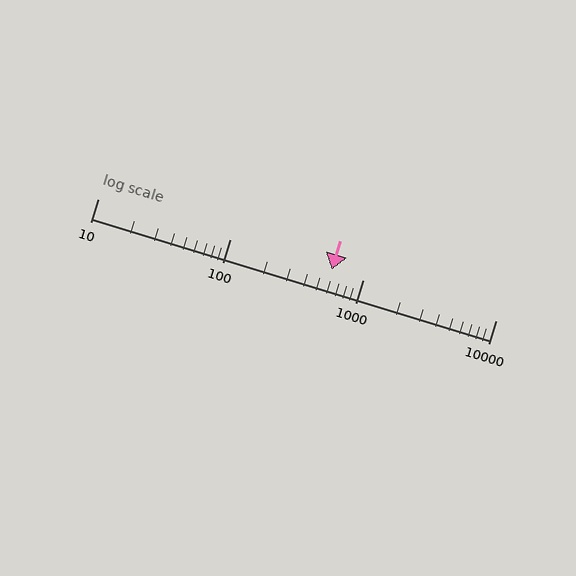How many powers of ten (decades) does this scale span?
The scale spans 3 decades, from 10 to 10000.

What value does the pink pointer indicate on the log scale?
The pointer indicates approximately 580.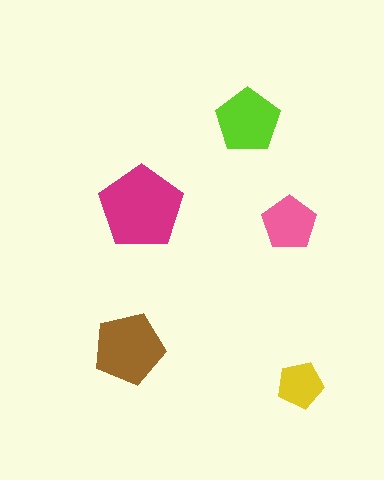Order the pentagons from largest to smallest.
the magenta one, the brown one, the lime one, the pink one, the yellow one.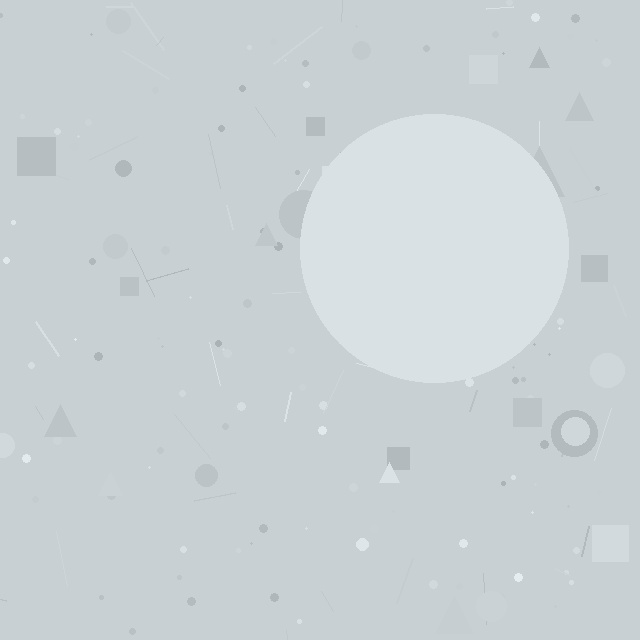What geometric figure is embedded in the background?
A circle is embedded in the background.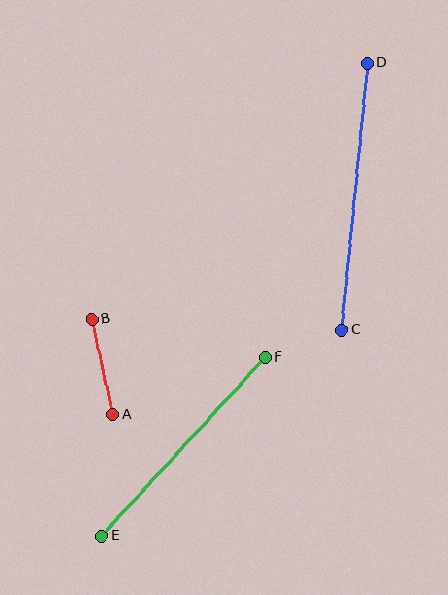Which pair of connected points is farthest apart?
Points C and D are farthest apart.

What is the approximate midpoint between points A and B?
The midpoint is at approximately (102, 367) pixels.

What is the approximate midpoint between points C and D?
The midpoint is at approximately (355, 196) pixels.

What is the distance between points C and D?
The distance is approximately 268 pixels.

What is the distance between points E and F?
The distance is approximately 242 pixels.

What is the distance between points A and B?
The distance is approximately 98 pixels.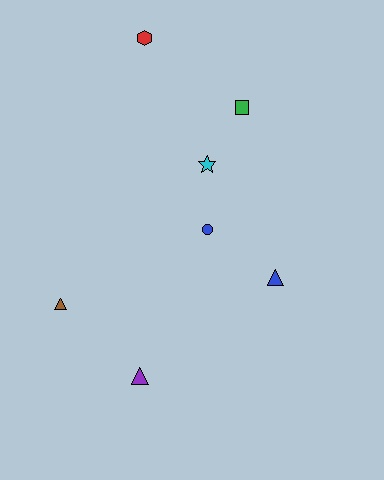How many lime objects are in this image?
There are no lime objects.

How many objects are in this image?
There are 7 objects.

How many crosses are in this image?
There are no crosses.